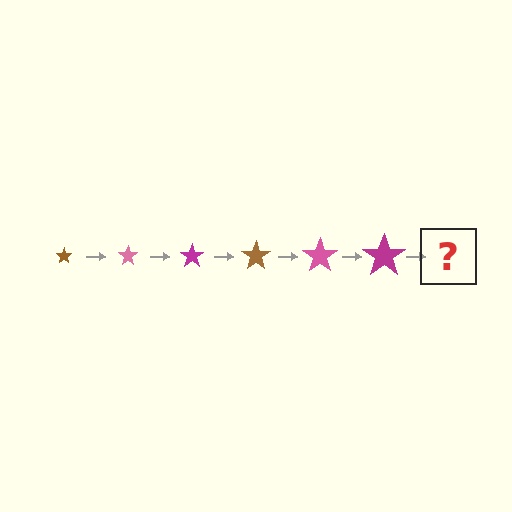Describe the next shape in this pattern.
It should be a brown star, larger than the previous one.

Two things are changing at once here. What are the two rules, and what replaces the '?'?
The two rules are that the star grows larger each step and the color cycles through brown, pink, and magenta. The '?' should be a brown star, larger than the previous one.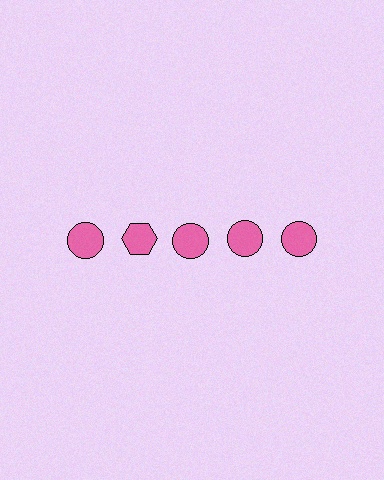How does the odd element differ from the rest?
It has a different shape: hexagon instead of circle.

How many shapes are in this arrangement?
There are 5 shapes arranged in a grid pattern.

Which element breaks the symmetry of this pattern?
The pink hexagon in the top row, second from left column breaks the symmetry. All other shapes are pink circles.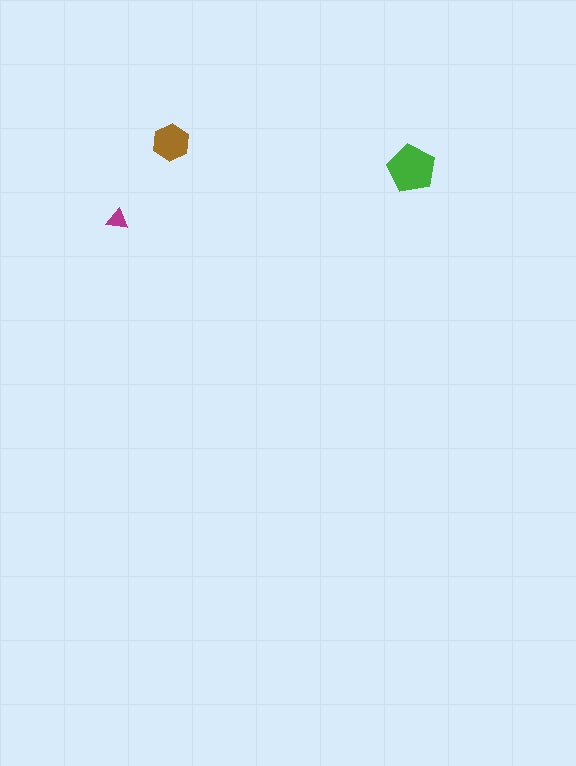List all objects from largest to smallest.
The green pentagon, the brown hexagon, the magenta triangle.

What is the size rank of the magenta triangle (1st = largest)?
3rd.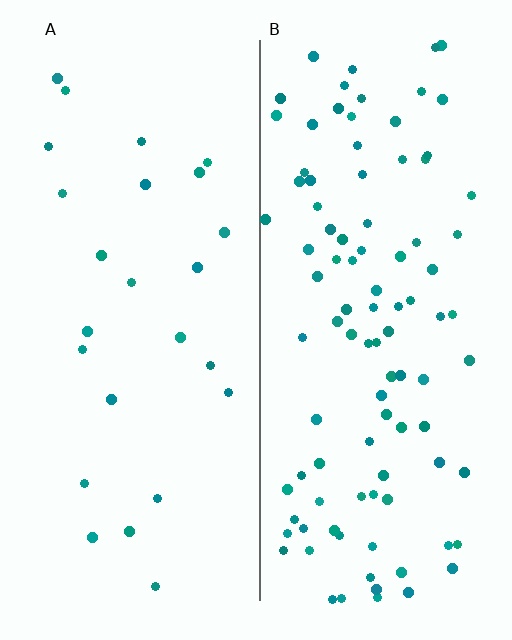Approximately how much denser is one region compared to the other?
Approximately 4.0× — region B over region A.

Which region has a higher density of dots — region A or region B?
B (the right).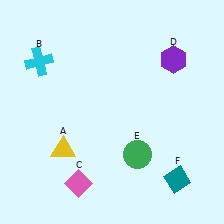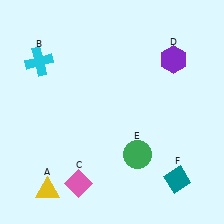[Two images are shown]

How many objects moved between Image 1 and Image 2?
1 object moved between the two images.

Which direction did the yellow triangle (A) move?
The yellow triangle (A) moved down.